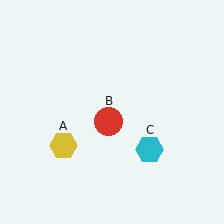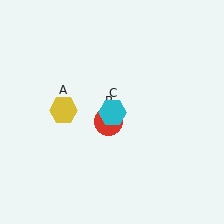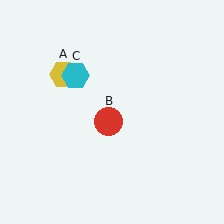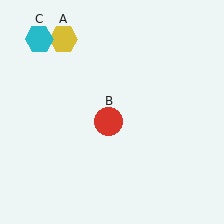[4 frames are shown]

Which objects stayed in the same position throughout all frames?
Red circle (object B) remained stationary.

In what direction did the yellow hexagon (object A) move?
The yellow hexagon (object A) moved up.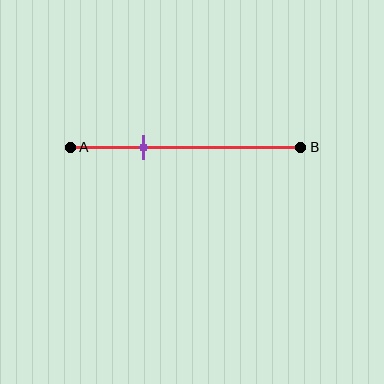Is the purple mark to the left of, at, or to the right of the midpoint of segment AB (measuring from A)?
The purple mark is to the left of the midpoint of segment AB.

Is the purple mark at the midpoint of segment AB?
No, the mark is at about 30% from A, not at the 50% midpoint.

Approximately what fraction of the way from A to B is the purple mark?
The purple mark is approximately 30% of the way from A to B.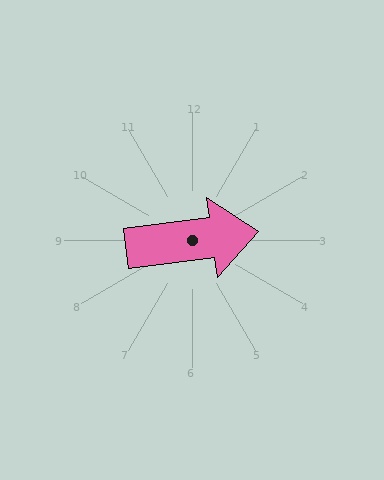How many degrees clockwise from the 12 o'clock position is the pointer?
Approximately 82 degrees.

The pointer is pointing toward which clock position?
Roughly 3 o'clock.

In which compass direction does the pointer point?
East.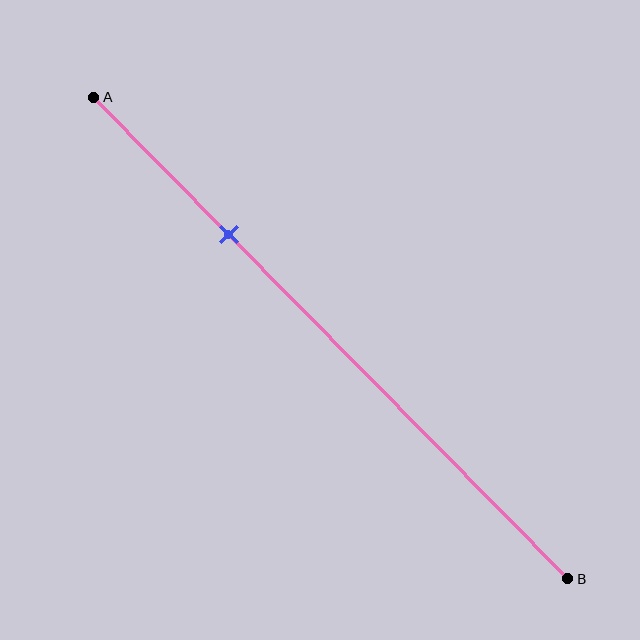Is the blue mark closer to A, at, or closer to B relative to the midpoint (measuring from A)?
The blue mark is closer to point A than the midpoint of segment AB.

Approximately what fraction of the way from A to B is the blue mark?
The blue mark is approximately 30% of the way from A to B.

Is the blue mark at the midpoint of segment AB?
No, the mark is at about 30% from A, not at the 50% midpoint.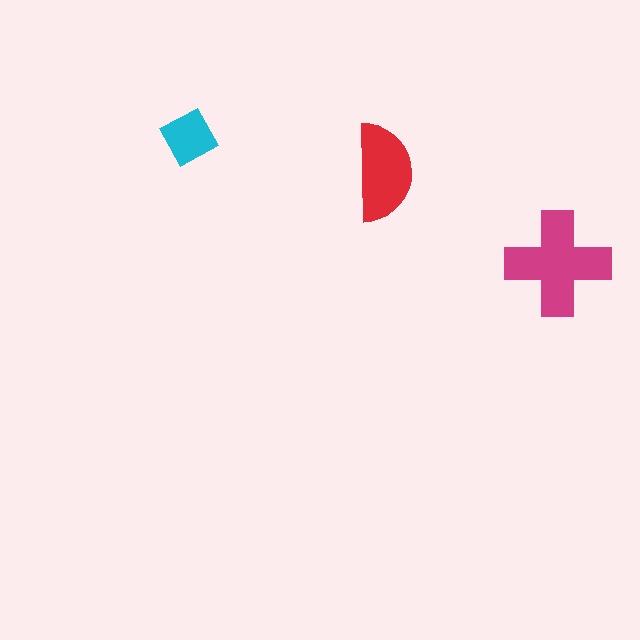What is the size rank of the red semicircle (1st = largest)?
2nd.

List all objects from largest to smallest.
The magenta cross, the red semicircle, the cyan square.